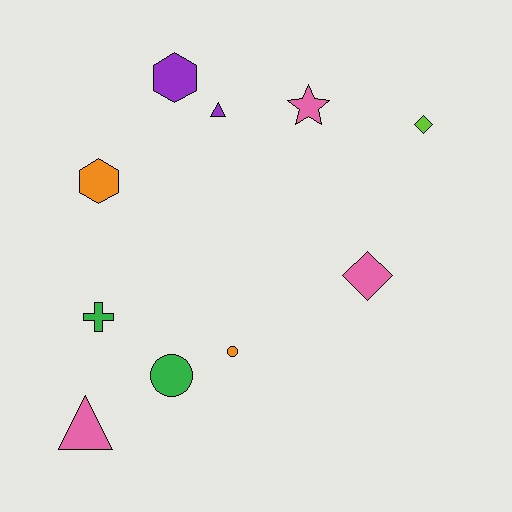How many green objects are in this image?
There are 2 green objects.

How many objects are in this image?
There are 10 objects.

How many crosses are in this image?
There is 1 cross.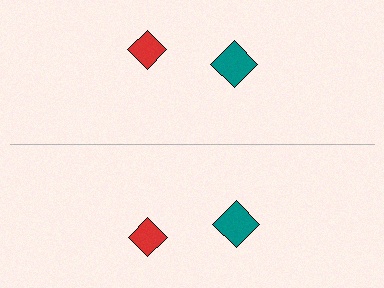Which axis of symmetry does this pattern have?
The pattern has a horizontal axis of symmetry running through the center of the image.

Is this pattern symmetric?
Yes, this pattern has bilateral (reflection) symmetry.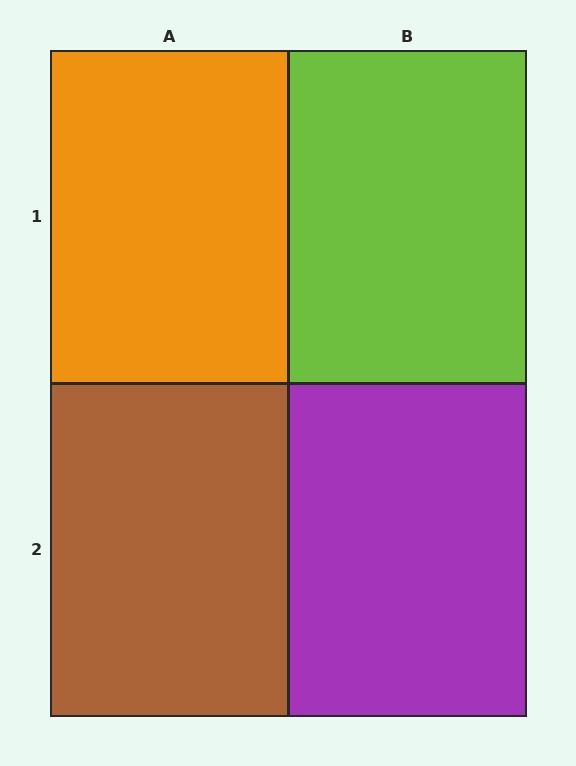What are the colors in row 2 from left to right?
Brown, purple.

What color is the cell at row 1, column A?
Orange.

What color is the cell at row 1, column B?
Lime.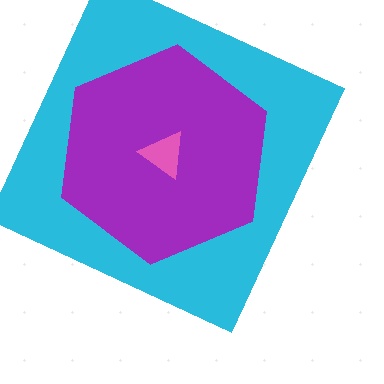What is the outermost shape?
The cyan square.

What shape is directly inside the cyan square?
The purple hexagon.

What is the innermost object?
The pink triangle.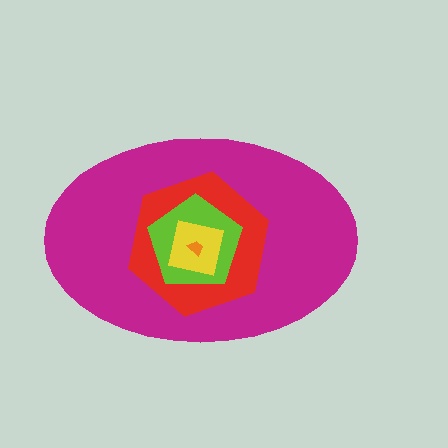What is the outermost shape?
The magenta ellipse.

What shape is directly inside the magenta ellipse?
The red hexagon.